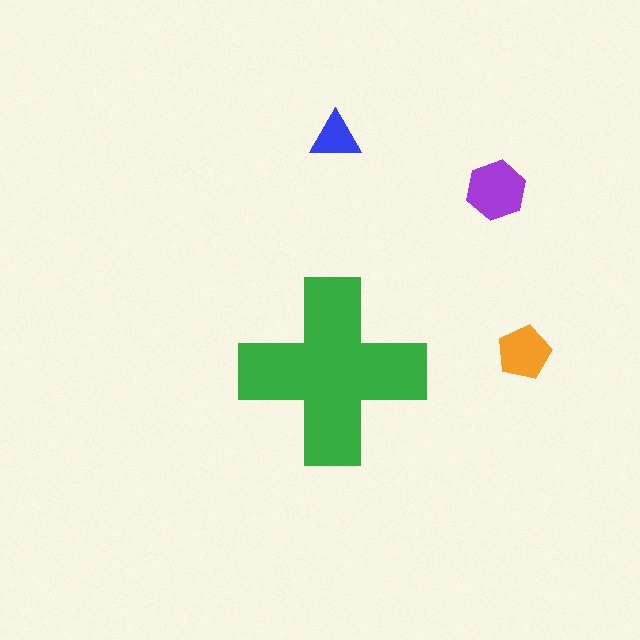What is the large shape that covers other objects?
A green cross.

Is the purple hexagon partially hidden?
No, the purple hexagon is fully visible.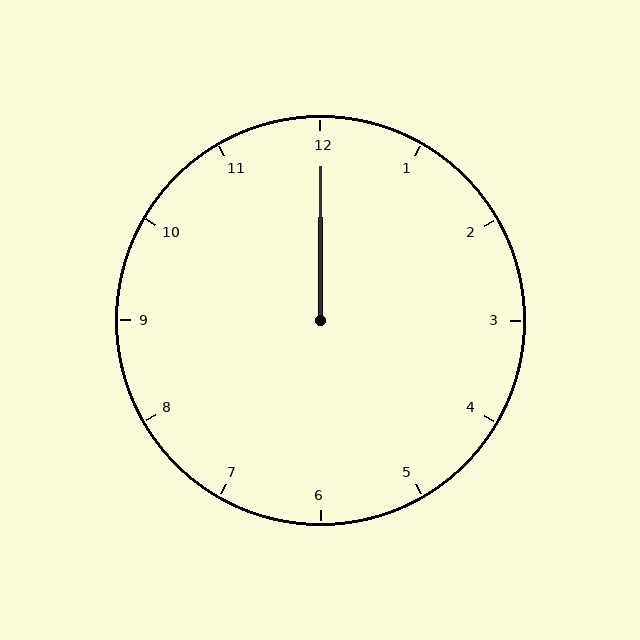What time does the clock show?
12:00.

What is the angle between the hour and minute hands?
Approximately 0 degrees.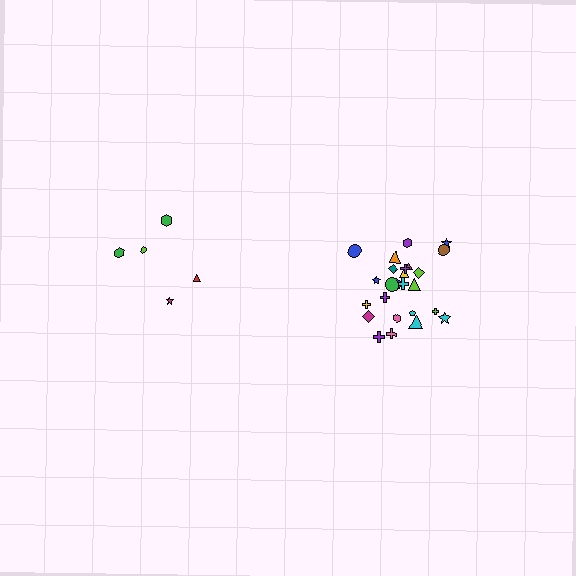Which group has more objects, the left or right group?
The right group.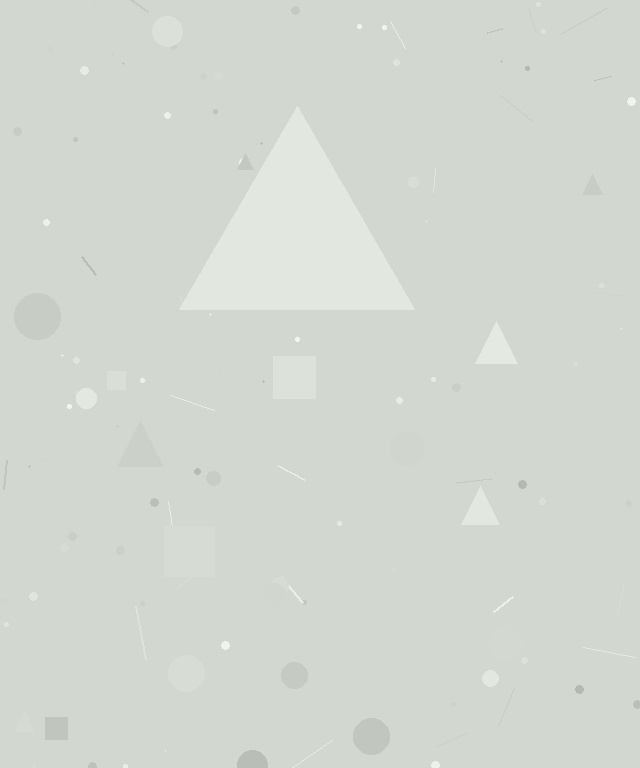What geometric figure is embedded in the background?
A triangle is embedded in the background.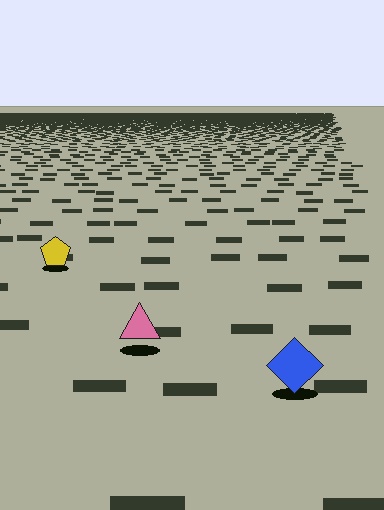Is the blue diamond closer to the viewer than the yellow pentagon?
Yes. The blue diamond is closer — you can tell from the texture gradient: the ground texture is coarser near it.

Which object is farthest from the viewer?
The yellow pentagon is farthest from the viewer. It appears smaller and the ground texture around it is denser.